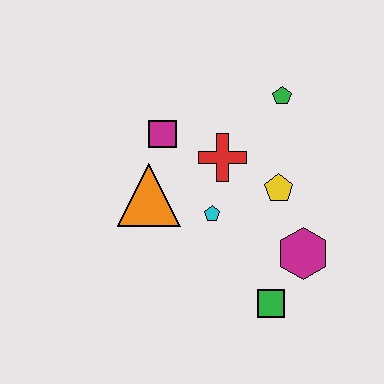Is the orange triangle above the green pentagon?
No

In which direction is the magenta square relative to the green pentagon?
The magenta square is to the left of the green pentagon.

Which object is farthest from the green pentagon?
The green square is farthest from the green pentagon.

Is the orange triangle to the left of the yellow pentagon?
Yes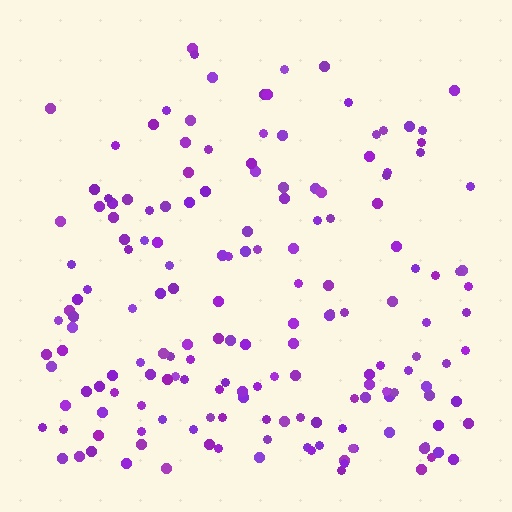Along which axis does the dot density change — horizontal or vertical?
Vertical.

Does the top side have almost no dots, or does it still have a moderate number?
Still a moderate number, just noticeably fewer than the bottom.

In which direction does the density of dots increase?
From top to bottom, with the bottom side densest.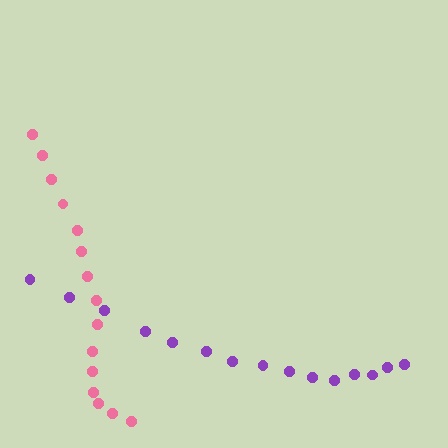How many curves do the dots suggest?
There are 2 distinct paths.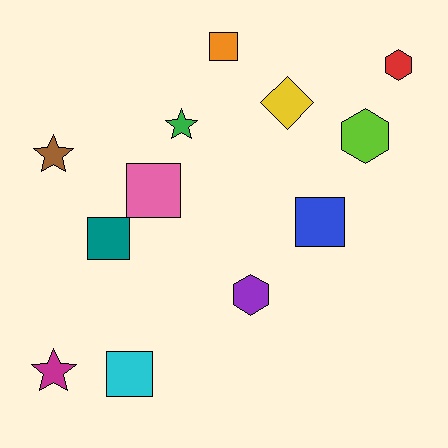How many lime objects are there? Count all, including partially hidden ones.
There is 1 lime object.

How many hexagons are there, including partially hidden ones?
There are 3 hexagons.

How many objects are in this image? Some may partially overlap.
There are 12 objects.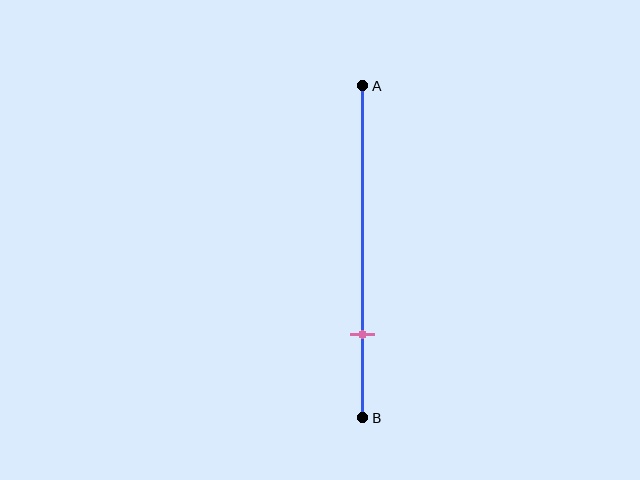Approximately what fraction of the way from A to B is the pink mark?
The pink mark is approximately 75% of the way from A to B.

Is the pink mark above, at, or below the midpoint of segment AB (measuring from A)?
The pink mark is below the midpoint of segment AB.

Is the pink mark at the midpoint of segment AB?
No, the mark is at about 75% from A, not at the 50% midpoint.